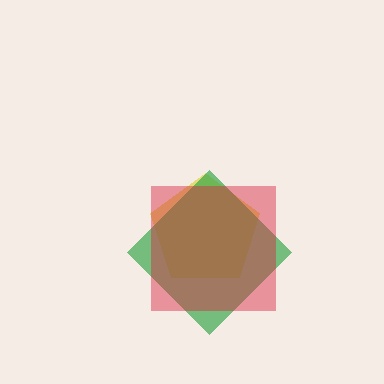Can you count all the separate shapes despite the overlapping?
Yes, there are 3 separate shapes.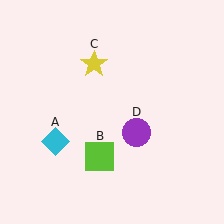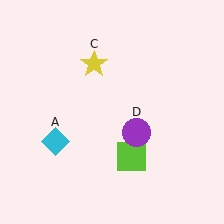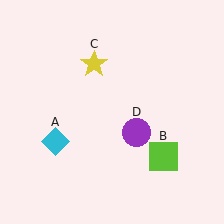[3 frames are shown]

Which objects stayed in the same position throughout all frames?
Cyan diamond (object A) and yellow star (object C) and purple circle (object D) remained stationary.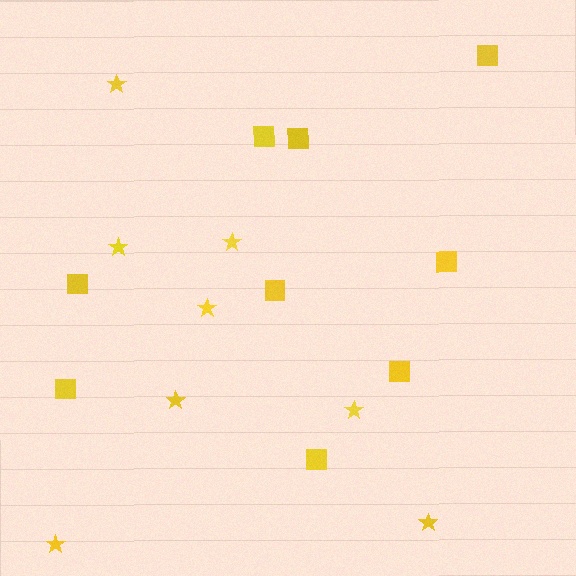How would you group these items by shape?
There are 2 groups: one group of stars (8) and one group of squares (9).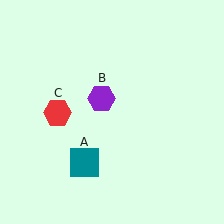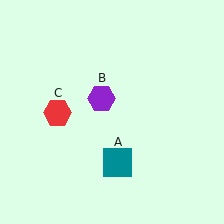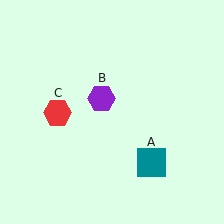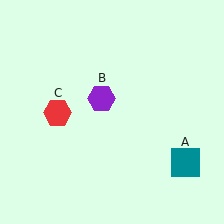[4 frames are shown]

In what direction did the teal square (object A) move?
The teal square (object A) moved right.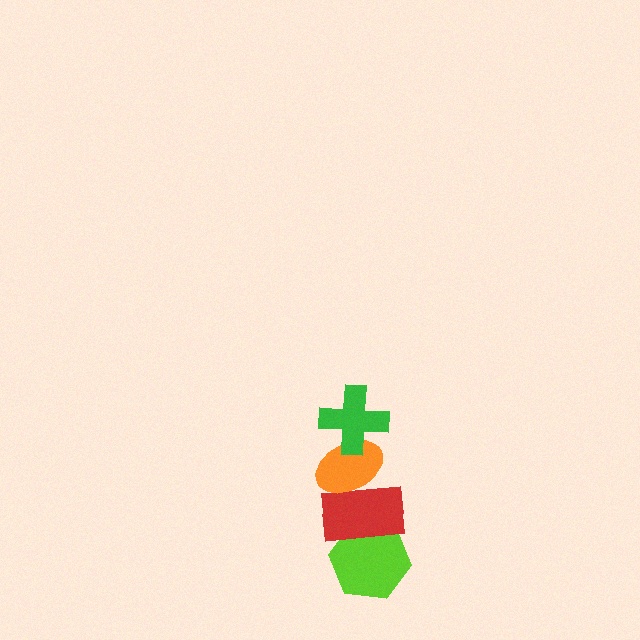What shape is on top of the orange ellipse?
The green cross is on top of the orange ellipse.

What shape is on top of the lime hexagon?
The red rectangle is on top of the lime hexagon.